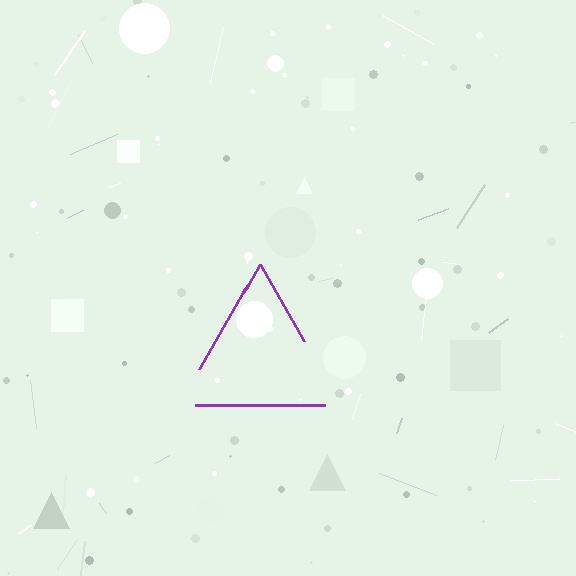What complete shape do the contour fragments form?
The contour fragments form a triangle.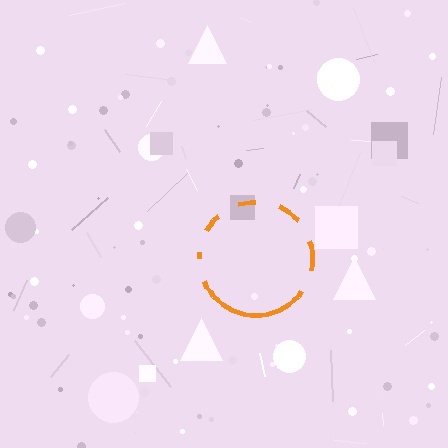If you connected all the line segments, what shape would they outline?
They would outline a circle.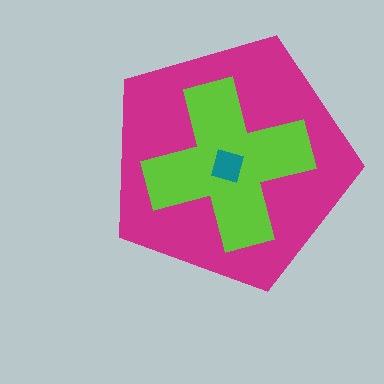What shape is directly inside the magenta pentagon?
The lime cross.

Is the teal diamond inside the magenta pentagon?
Yes.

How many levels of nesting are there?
3.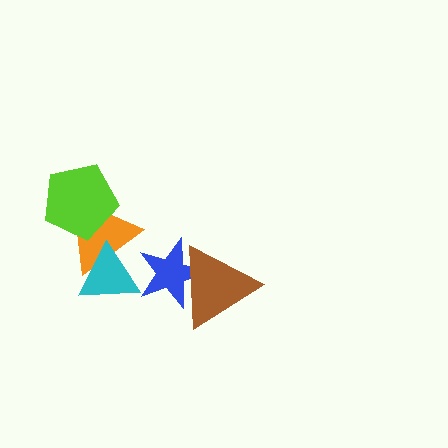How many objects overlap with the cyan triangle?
2 objects overlap with the cyan triangle.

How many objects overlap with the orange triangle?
2 objects overlap with the orange triangle.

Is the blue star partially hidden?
Yes, it is partially covered by another shape.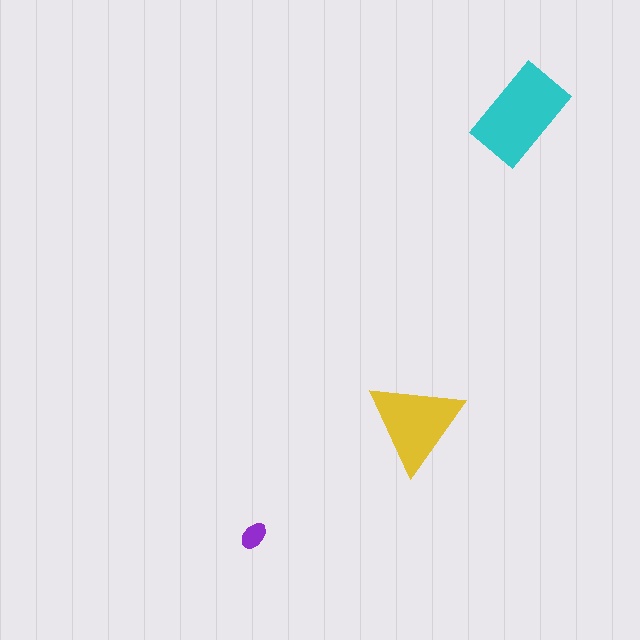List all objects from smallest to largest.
The purple ellipse, the yellow triangle, the cyan rectangle.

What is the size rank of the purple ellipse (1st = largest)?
3rd.